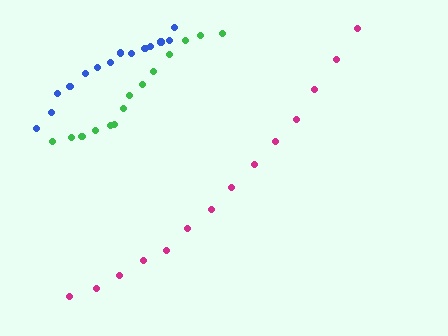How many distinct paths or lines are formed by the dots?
There are 3 distinct paths.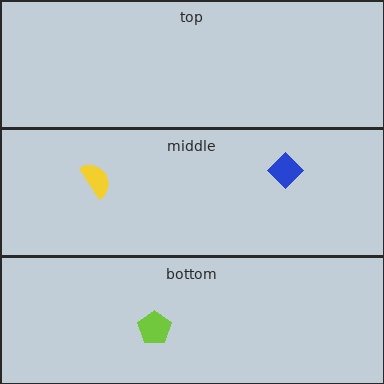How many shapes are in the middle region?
2.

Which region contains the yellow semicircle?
The middle region.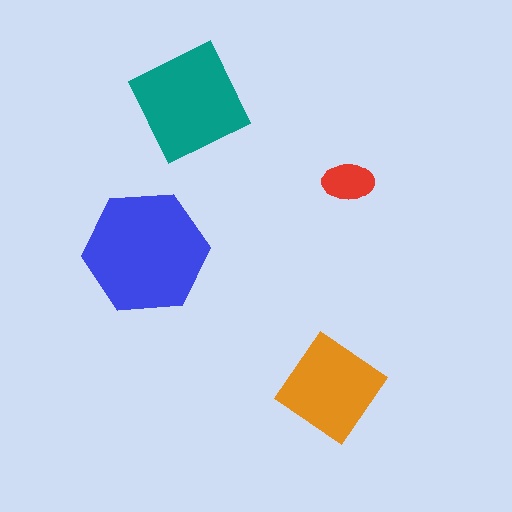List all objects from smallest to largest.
The red ellipse, the orange diamond, the teal diamond, the blue hexagon.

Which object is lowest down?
The orange diamond is bottommost.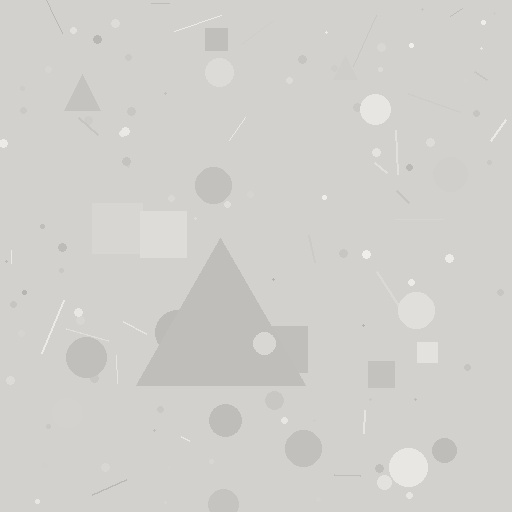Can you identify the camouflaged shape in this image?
The camouflaged shape is a triangle.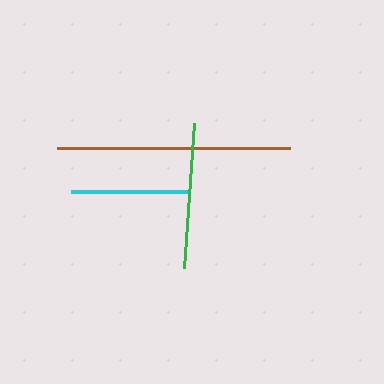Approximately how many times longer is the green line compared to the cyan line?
The green line is approximately 1.2 times the length of the cyan line.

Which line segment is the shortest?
The cyan line is the shortest at approximately 117 pixels.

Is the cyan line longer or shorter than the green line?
The green line is longer than the cyan line.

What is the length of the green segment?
The green segment is approximately 145 pixels long.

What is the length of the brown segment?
The brown segment is approximately 232 pixels long.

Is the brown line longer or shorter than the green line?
The brown line is longer than the green line.